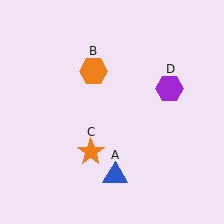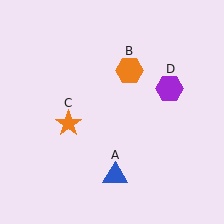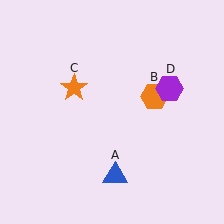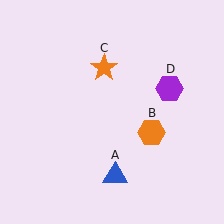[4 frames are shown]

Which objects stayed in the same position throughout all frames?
Blue triangle (object A) and purple hexagon (object D) remained stationary.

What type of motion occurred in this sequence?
The orange hexagon (object B), orange star (object C) rotated clockwise around the center of the scene.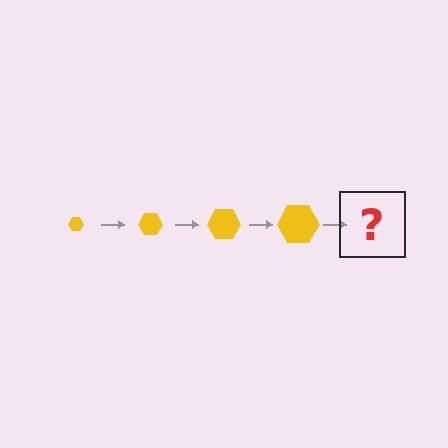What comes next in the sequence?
The next element should be a yellow hexagon, larger than the previous one.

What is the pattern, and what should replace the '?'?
The pattern is that the hexagon gets progressively larger each step. The '?' should be a yellow hexagon, larger than the previous one.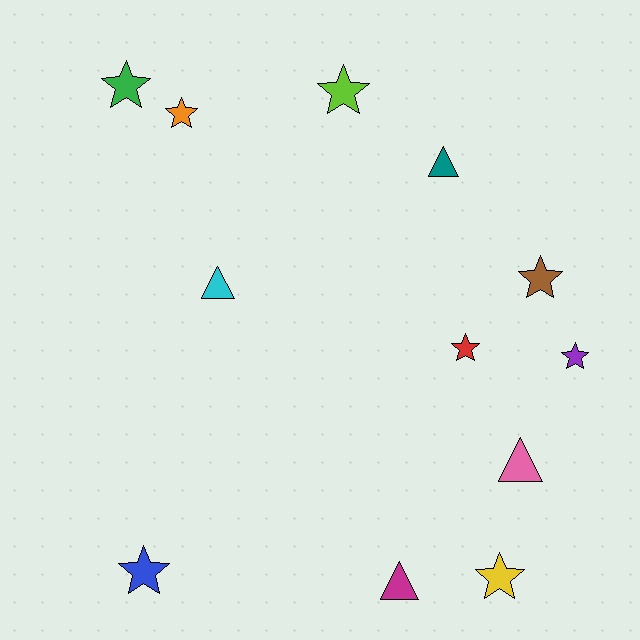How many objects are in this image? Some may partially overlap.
There are 12 objects.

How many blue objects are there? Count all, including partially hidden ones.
There is 1 blue object.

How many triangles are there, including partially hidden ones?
There are 4 triangles.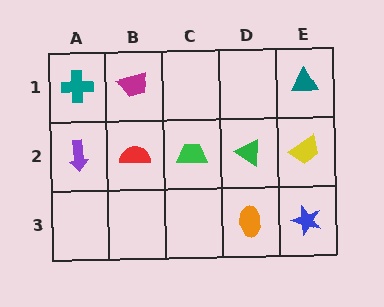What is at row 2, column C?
A green trapezoid.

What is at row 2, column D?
A green triangle.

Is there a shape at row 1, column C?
No, that cell is empty.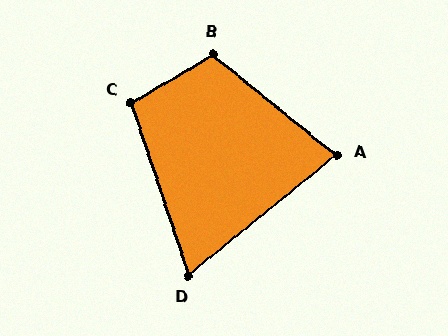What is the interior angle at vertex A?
Approximately 78 degrees (acute).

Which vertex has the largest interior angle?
B, at approximately 111 degrees.